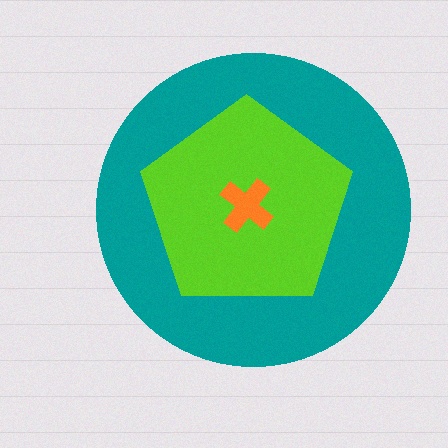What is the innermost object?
The orange cross.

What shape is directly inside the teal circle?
The lime pentagon.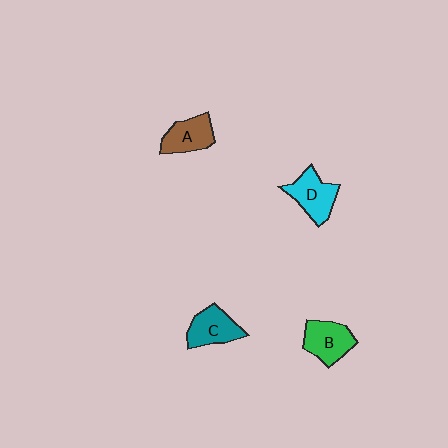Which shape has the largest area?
Shape D (cyan).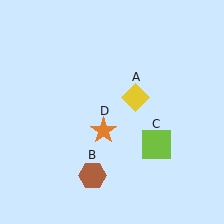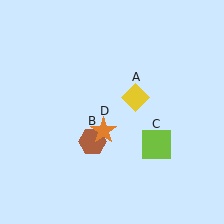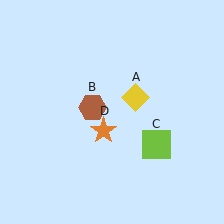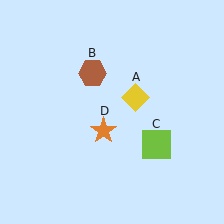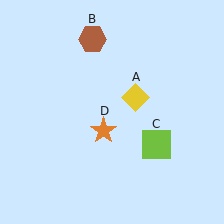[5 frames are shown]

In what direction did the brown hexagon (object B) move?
The brown hexagon (object B) moved up.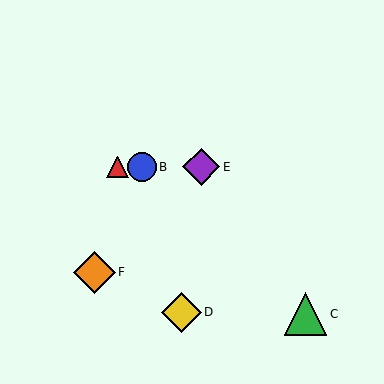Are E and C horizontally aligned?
No, E is at y≈167 and C is at y≈314.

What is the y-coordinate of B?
Object B is at y≈167.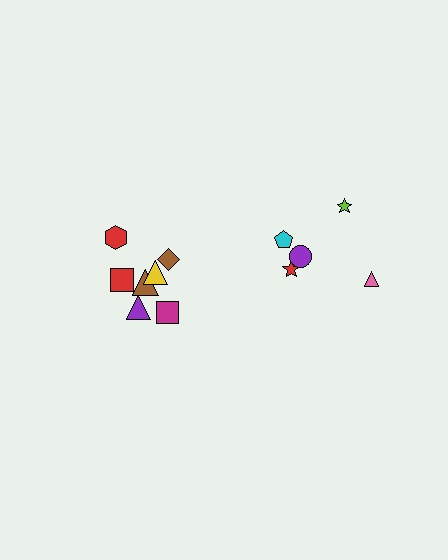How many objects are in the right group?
There are 5 objects.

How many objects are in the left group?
There are 7 objects.